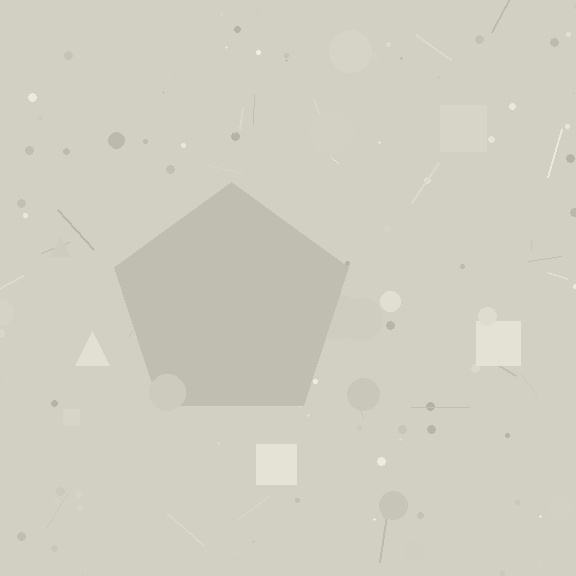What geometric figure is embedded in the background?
A pentagon is embedded in the background.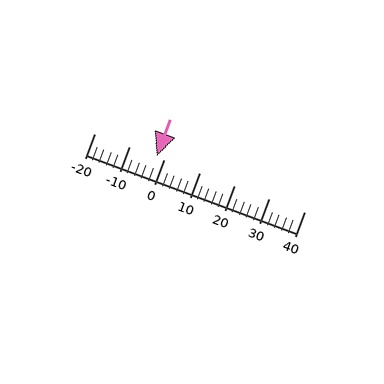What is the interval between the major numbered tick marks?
The major tick marks are spaced 10 units apart.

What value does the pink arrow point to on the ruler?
The pink arrow points to approximately -2.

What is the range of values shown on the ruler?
The ruler shows values from -20 to 40.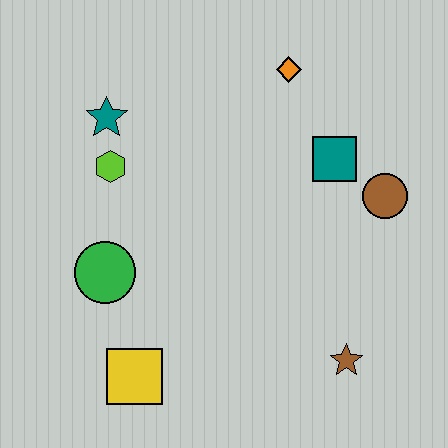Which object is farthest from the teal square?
The yellow square is farthest from the teal square.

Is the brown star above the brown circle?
No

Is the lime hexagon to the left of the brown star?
Yes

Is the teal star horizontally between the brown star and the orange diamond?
No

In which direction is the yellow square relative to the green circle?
The yellow square is below the green circle.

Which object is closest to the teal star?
The lime hexagon is closest to the teal star.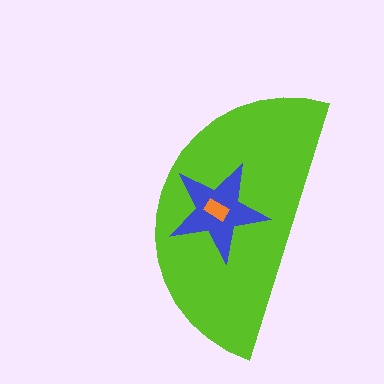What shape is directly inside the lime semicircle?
The blue star.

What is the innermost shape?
The orange rectangle.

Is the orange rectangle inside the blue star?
Yes.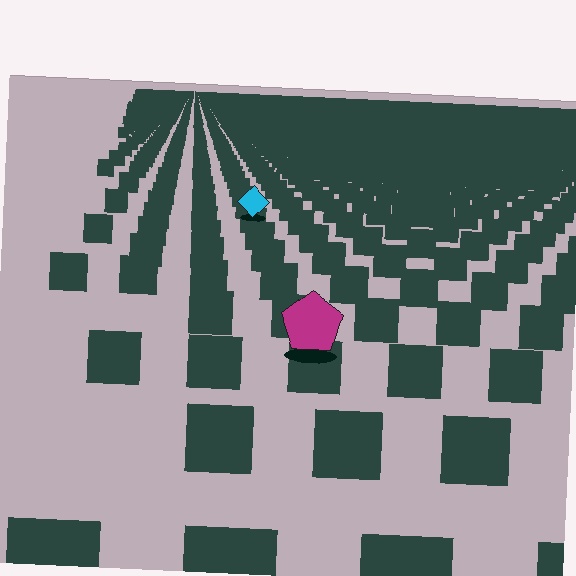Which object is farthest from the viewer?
The cyan diamond is farthest from the viewer. It appears smaller and the ground texture around it is denser.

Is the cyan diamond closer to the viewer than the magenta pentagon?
No. The magenta pentagon is closer — you can tell from the texture gradient: the ground texture is coarser near it.